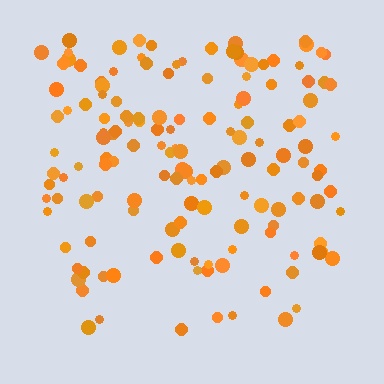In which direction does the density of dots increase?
From bottom to top, with the top side densest.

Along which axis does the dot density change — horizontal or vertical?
Vertical.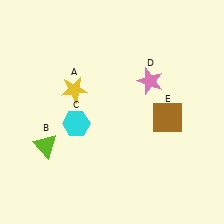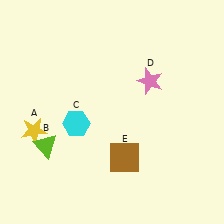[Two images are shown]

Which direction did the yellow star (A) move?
The yellow star (A) moved down.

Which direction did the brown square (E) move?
The brown square (E) moved left.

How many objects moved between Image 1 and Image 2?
2 objects moved between the two images.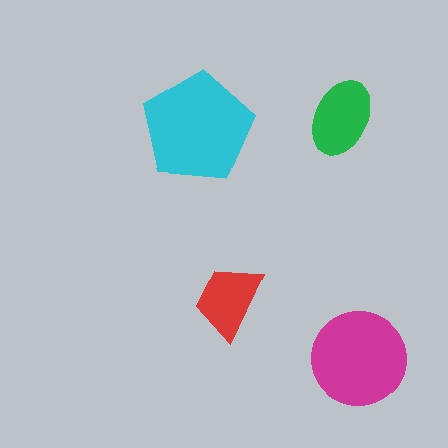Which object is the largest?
The cyan pentagon.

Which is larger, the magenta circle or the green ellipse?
The magenta circle.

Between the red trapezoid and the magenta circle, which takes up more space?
The magenta circle.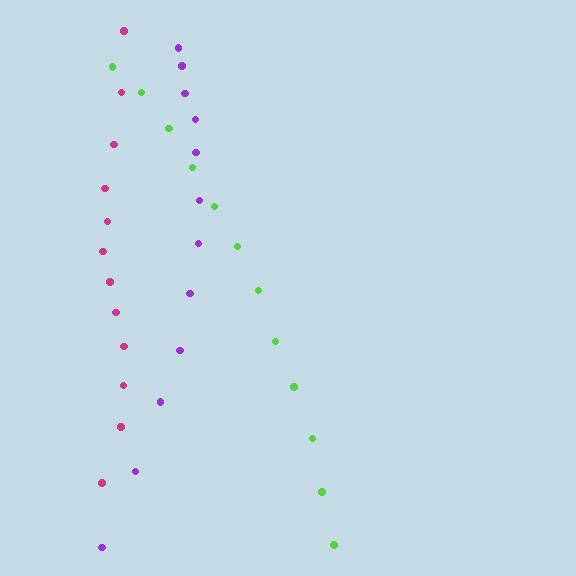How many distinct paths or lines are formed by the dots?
There are 3 distinct paths.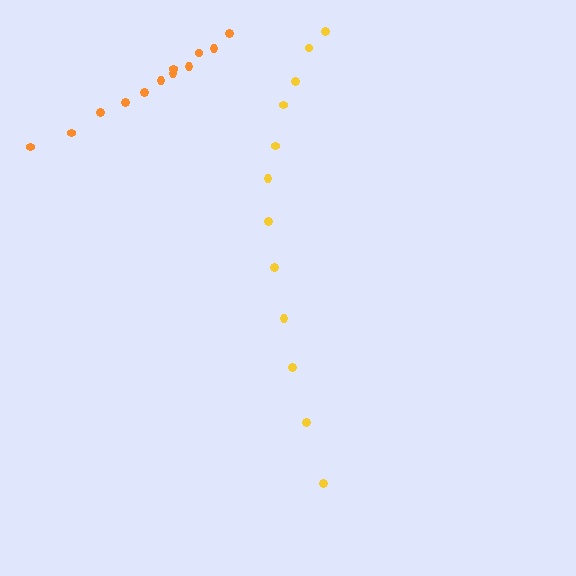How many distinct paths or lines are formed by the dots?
There are 2 distinct paths.